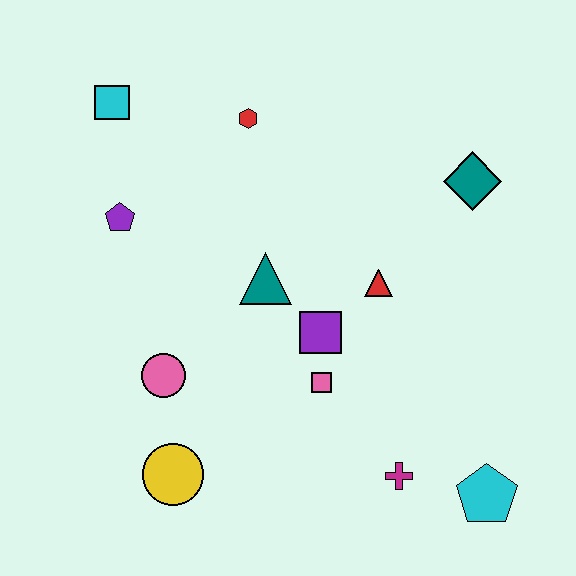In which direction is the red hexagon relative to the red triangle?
The red hexagon is above the red triangle.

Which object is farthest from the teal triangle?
The cyan pentagon is farthest from the teal triangle.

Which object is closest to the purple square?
The pink square is closest to the purple square.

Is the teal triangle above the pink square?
Yes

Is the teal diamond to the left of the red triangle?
No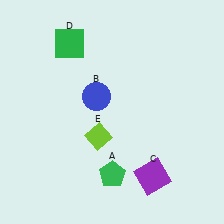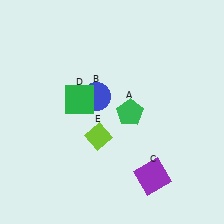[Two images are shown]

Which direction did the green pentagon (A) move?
The green pentagon (A) moved up.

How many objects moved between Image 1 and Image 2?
2 objects moved between the two images.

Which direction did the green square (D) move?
The green square (D) moved down.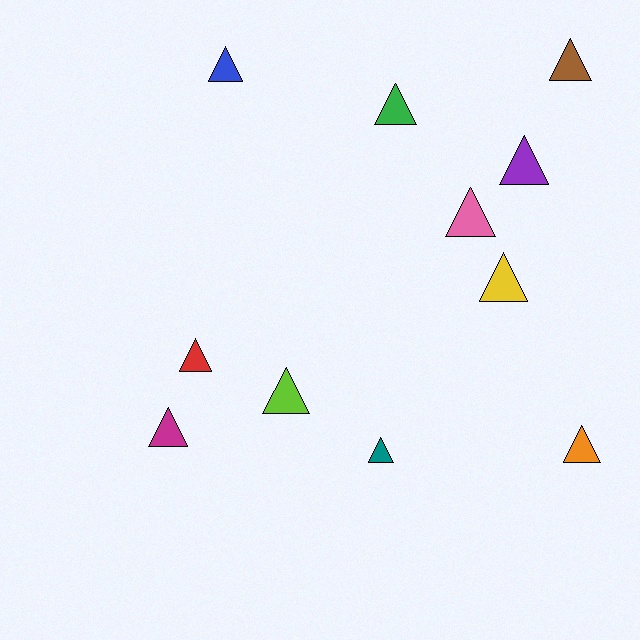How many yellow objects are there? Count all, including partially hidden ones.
There is 1 yellow object.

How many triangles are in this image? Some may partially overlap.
There are 11 triangles.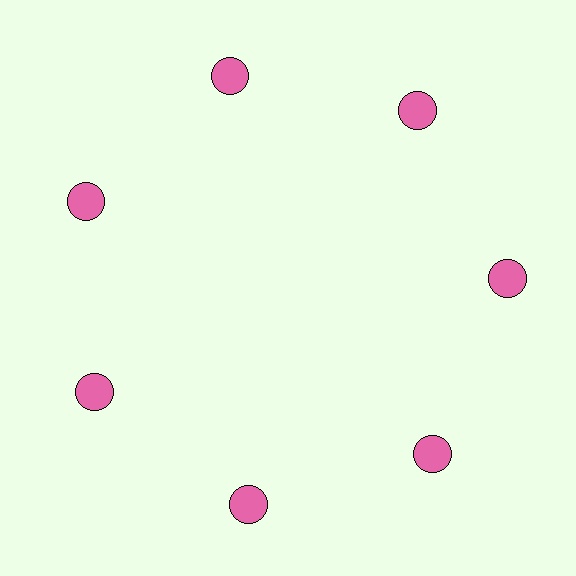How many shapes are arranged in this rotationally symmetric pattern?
There are 7 shapes, arranged in 7 groups of 1.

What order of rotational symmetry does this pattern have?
This pattern has 7-fold rotational symmetry.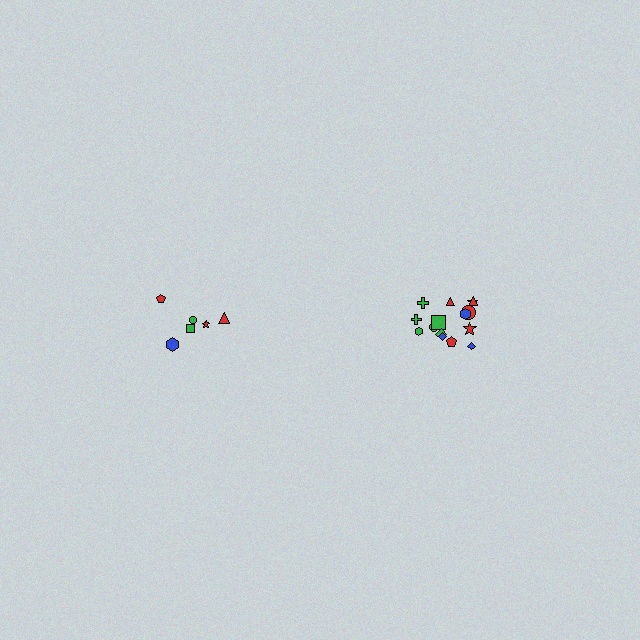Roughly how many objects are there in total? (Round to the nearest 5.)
Roughly 20 objects in total.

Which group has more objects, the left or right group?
The right group.